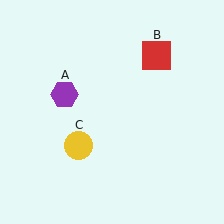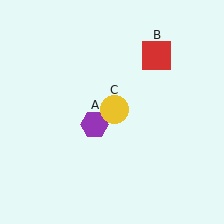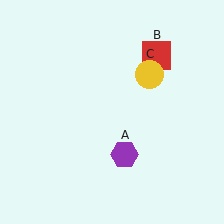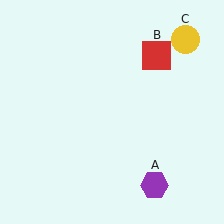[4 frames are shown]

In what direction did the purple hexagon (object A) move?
The purple hexagon (object A) moved down and to the right.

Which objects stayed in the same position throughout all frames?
Red square (object B) remained stationary.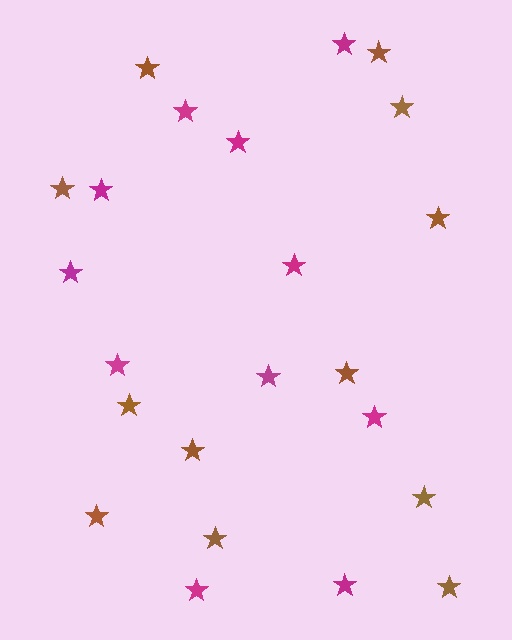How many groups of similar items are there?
There are 2 groups: one group of brown stars (12) and one group of magenta stars (11).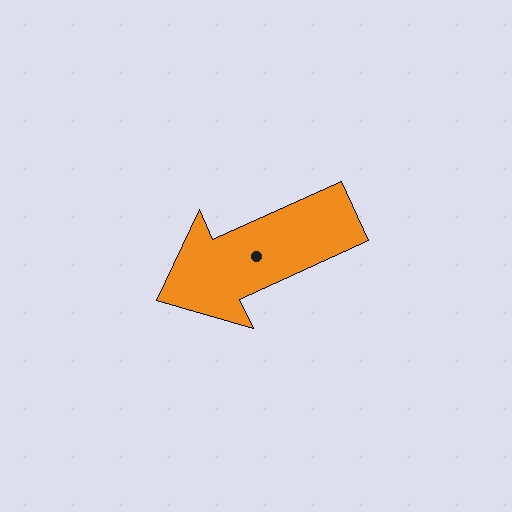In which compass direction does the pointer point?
Southwest.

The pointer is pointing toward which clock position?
Roughly 8 o'clock.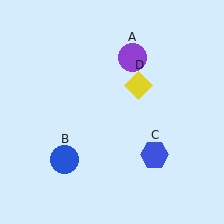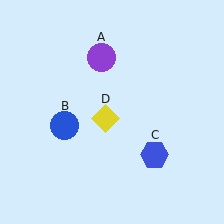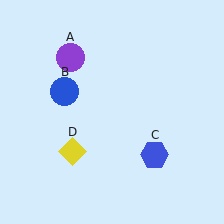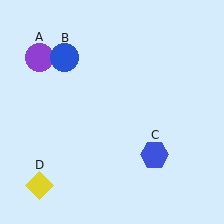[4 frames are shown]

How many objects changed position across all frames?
3 objects changed position: purple circle (object A), blue circle (object B), yellow diamond (object D).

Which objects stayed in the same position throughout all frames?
Blue hexagon (object C) remained stationary.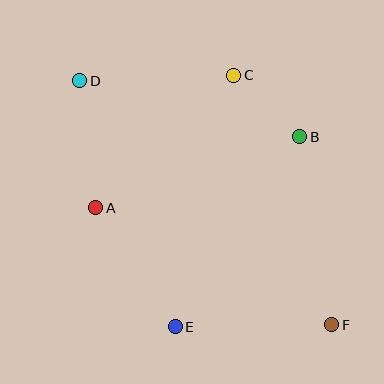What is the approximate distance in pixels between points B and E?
The distance between B and E is approximately 227 pixels.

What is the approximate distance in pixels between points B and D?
The distance between B and D is approximately 227 pixels.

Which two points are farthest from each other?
Points D and F are farthest from each other.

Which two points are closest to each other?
Points B and C are closest to each other.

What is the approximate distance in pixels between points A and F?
The distance between A and F is approximately 264 pixels.